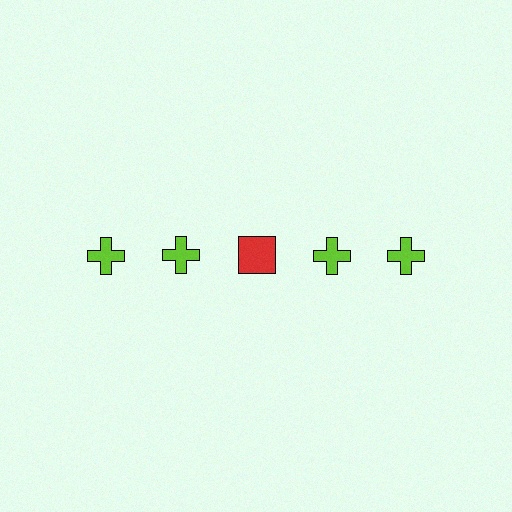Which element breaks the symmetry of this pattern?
The red square in the top row, center column breaks the symmetry. All other shapes are lime crosses.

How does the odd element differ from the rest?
It differs in both color (red instead of lime) and shape (square instead of cross).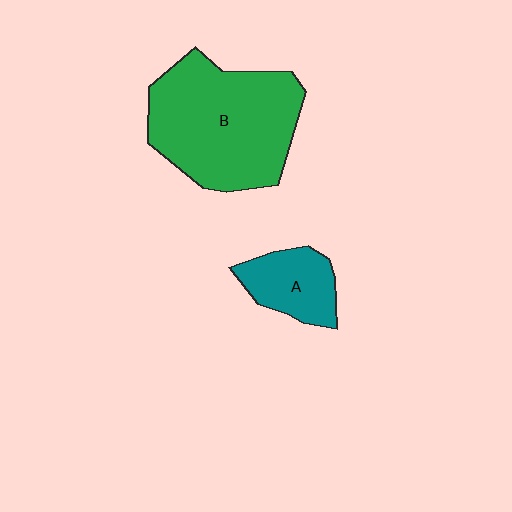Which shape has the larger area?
Shape B (green).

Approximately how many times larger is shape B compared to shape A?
Approximately 2.8 times.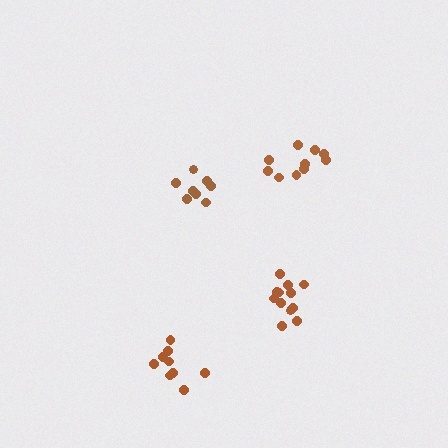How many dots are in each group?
Group 1: 12 dots, Group 2: 8 dots, Group 3: 9 dots, Group 4: 10 dots (39 total).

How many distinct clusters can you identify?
There are 4 distinct clusters.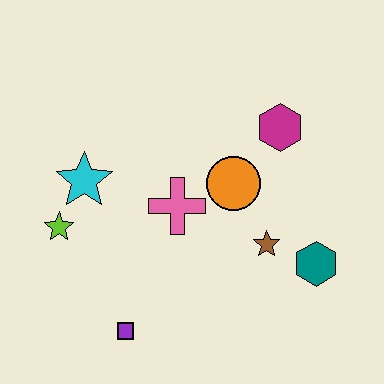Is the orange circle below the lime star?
No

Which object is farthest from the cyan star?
The teal hexagon is farthest from the cyan star.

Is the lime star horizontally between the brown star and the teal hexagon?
No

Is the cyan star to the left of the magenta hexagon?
Yes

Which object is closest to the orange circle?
The pink cross is closest to the orange circle.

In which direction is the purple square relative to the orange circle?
The purple square is below the orange circle.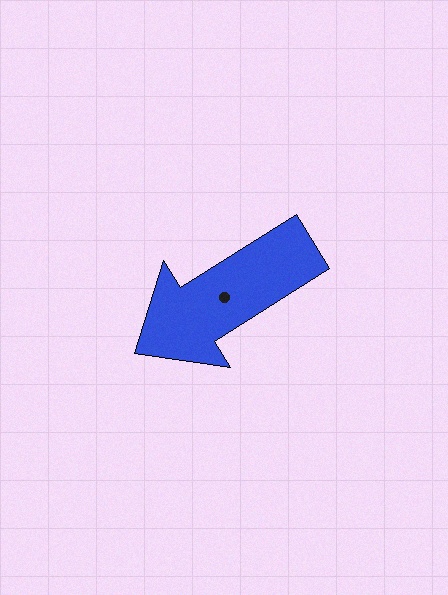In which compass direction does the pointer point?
Southwest.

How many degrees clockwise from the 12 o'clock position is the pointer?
Approximately 238 degrees.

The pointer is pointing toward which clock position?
Roughly 8 o'clock.